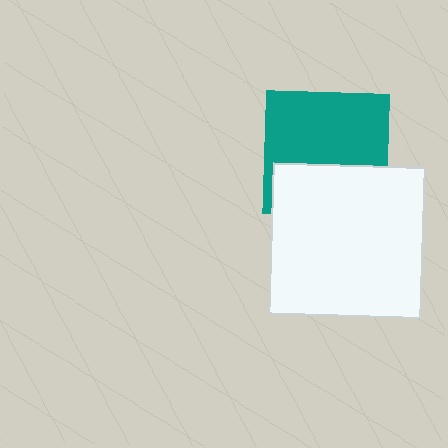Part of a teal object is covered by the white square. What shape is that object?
It is a square.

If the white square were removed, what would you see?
You would see the complete teal square.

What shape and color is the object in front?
The object in front is a white square.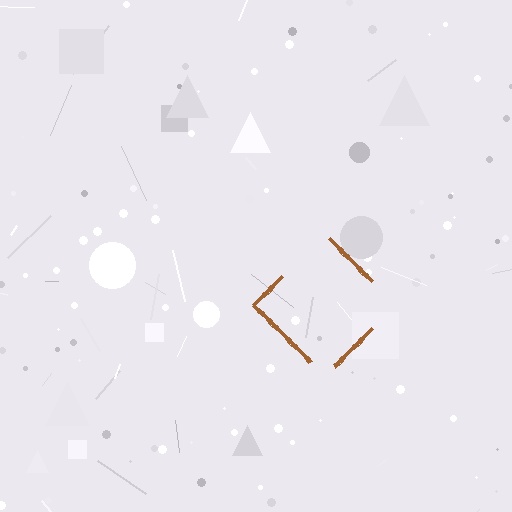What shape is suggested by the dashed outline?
The dashed outline suggests a diamond.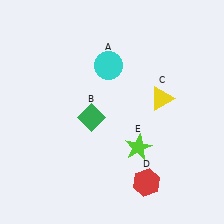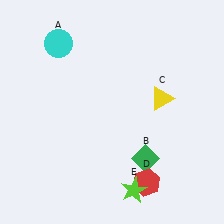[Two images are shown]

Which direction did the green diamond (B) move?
The green diamond (B) moved right.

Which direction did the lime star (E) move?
The lime star (E) moved down.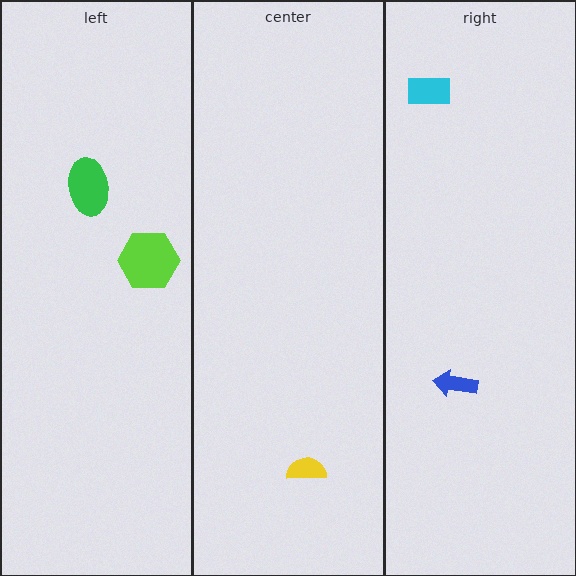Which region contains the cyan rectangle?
The right region.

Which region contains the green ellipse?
The left region.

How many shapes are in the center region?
1.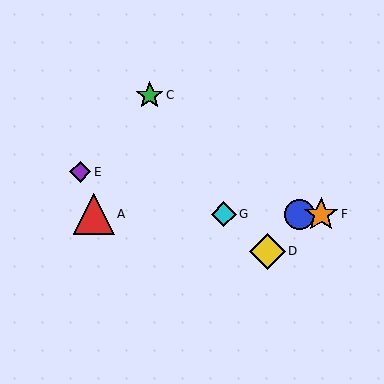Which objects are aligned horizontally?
Objects A, B, F, G are aligned horizontally.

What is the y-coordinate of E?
Object E is at y≈172.